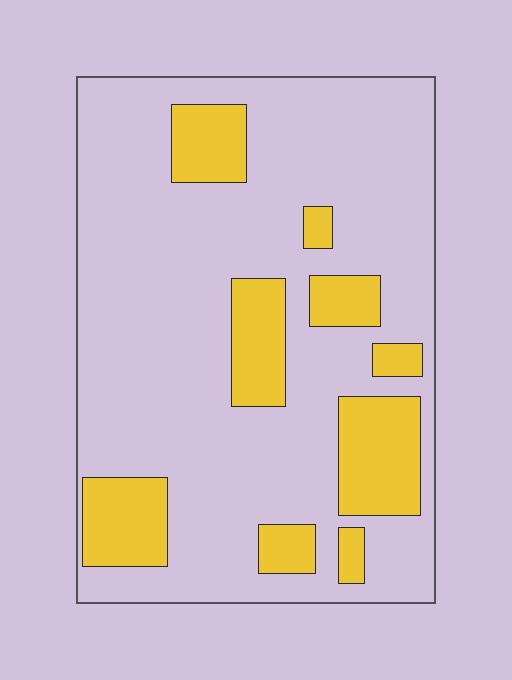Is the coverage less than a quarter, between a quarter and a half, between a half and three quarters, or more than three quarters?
Less than a quarter.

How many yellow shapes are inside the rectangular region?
9.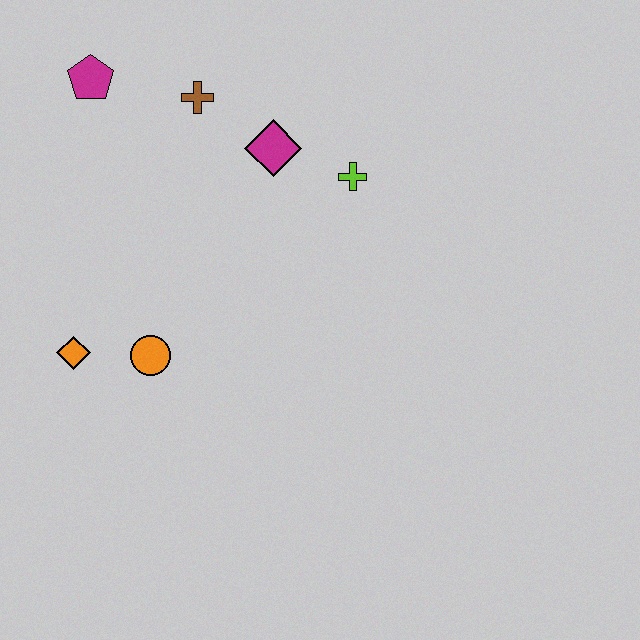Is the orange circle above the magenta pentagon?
No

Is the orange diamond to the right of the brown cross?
No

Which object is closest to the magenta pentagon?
The brown cross is closest to the magenta pentagon.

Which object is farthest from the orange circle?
The magenta pentagon is farthest from the orange circle.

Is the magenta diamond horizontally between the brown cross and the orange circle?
No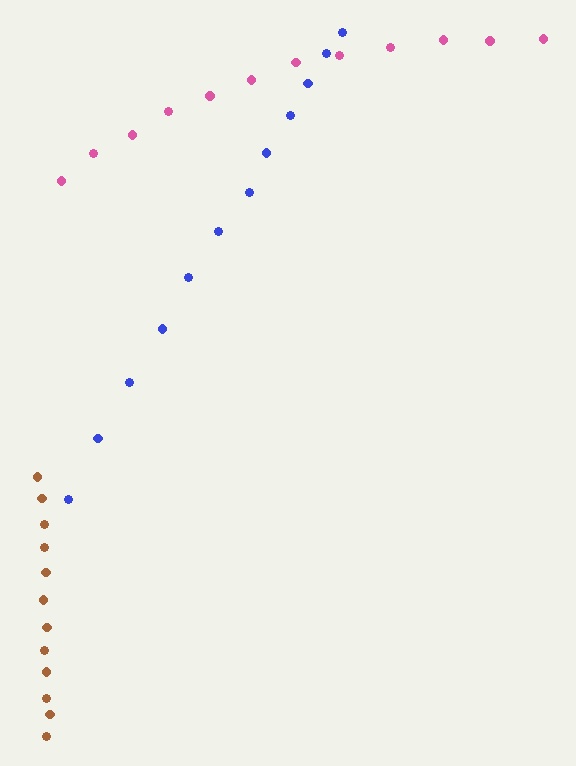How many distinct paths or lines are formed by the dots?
There are 3 distinct paths.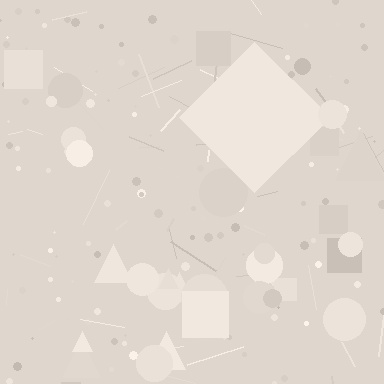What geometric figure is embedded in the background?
A diamond is embedded in the background.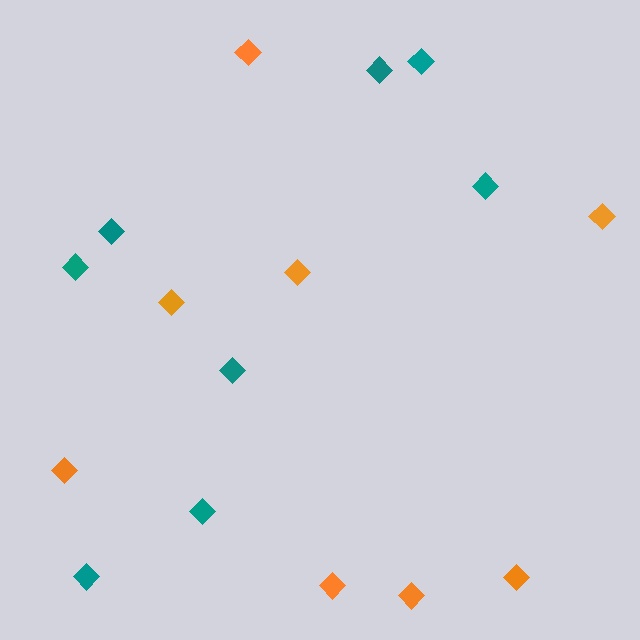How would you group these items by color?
There are 2 groups: one group of teal diamonds (8) and one group of orange diamonds (8).